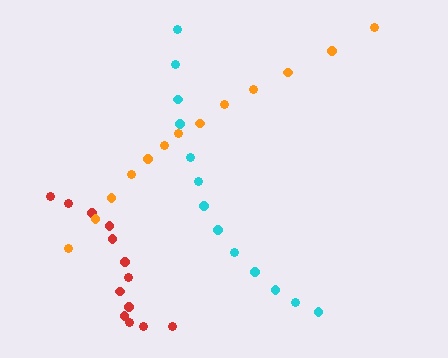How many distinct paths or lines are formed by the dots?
There are 3 distinct paths.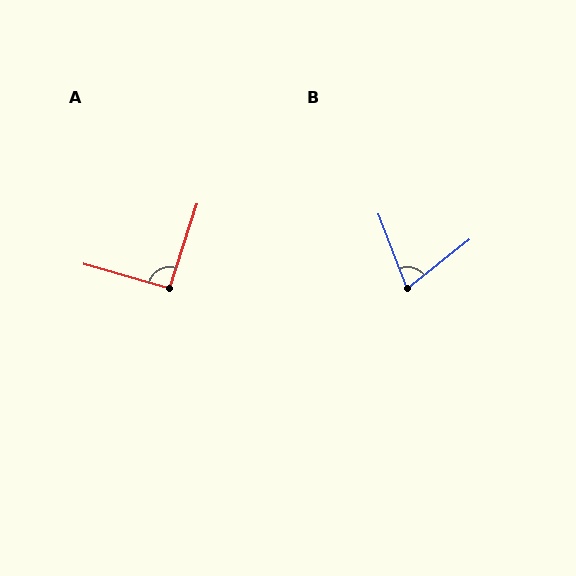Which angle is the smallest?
B, at approximately 73 degrees.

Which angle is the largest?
A, at approximately 92 degrees.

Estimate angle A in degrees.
Approximately 92 degrees.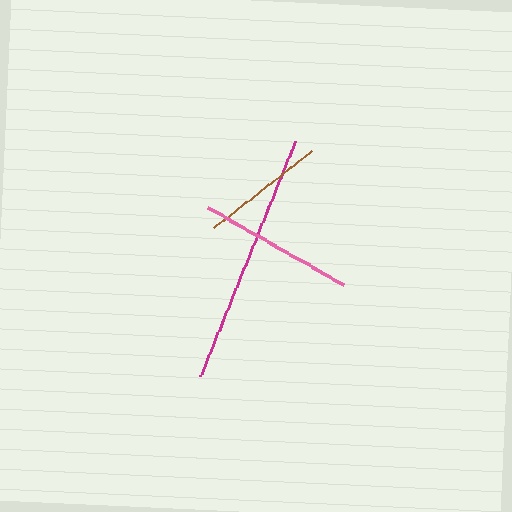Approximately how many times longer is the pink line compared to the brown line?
The pink line is approximately 1.3 times the length of the brown line.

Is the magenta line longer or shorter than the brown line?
The magenta line is longer than the brown line.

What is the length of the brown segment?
The brown segment is approximately 124 pixels long.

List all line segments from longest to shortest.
From longest to shortest: magenta, pink, brown.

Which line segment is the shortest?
The brown line is the shortest at approximately 124 pixels.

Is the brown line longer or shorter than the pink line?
The pink line is longer than the brown line.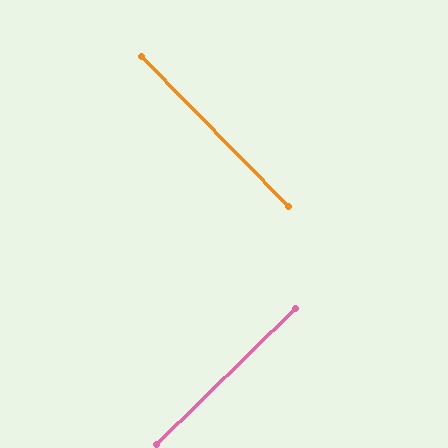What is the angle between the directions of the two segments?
Approximately 90 degrees.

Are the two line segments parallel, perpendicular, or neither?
Perpendicular — they meet at approximately 90°.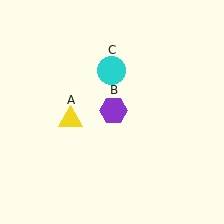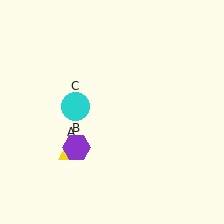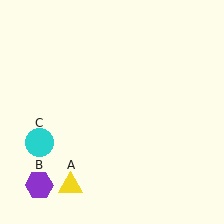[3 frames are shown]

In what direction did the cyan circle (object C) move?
The cyan circle (object C) moved down and to the left.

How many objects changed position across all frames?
3 objects changed position: yellow triangle (object A), purple hexagon (object B), cyan circle (object C).